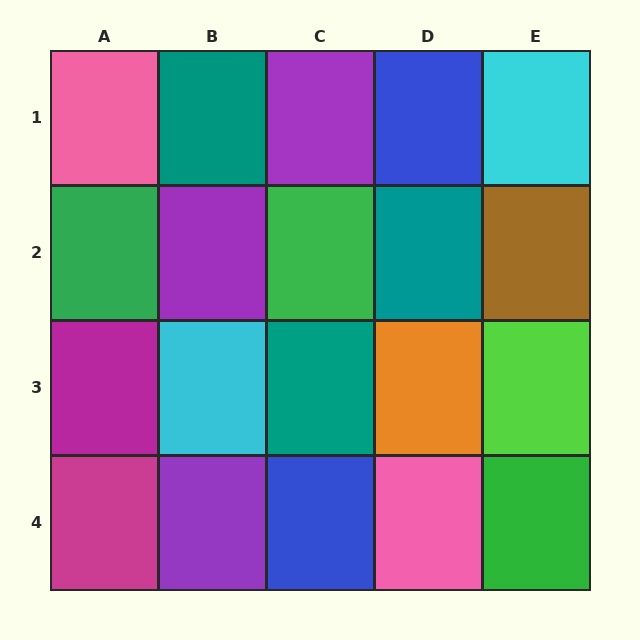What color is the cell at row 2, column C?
Green.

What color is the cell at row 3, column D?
Orange.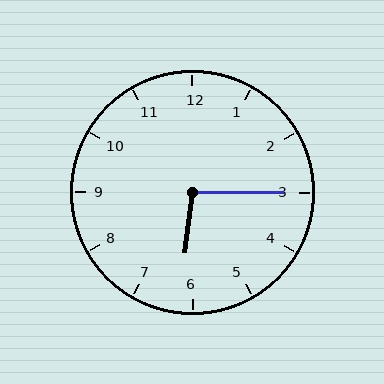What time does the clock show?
6:15.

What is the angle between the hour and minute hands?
Approximately 98 degrees.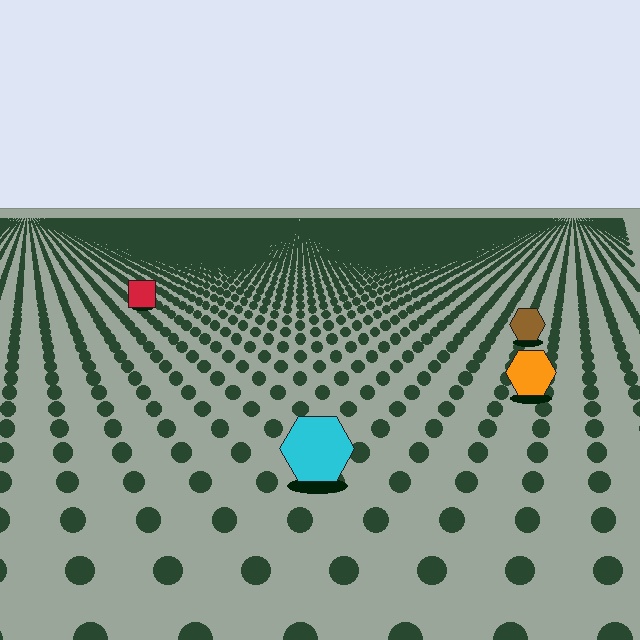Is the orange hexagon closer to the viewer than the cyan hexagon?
No. The cyan hexagon is closer — you can tell from the texture gradient: the ground texture is coarser near it.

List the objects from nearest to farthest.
From nearest to farthest: the cyan hexagon, the orange hexagon, the brown hexagon, the red square.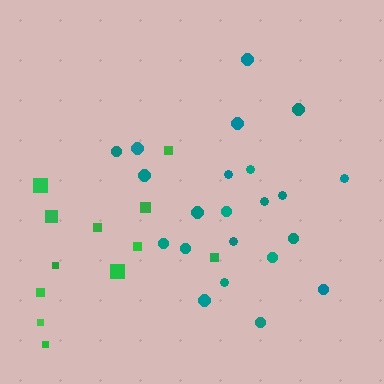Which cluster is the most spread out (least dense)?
Green.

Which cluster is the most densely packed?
Teal.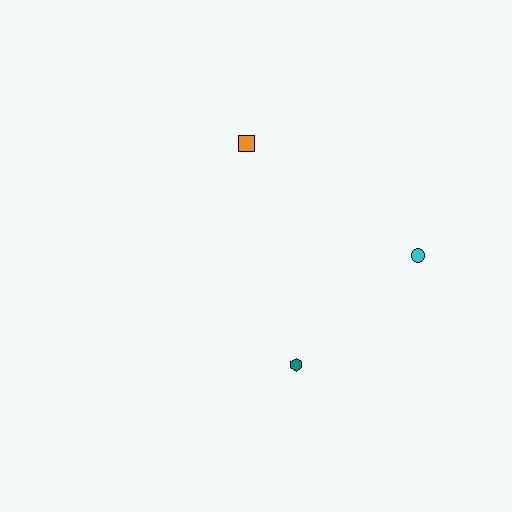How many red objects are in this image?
There are no red objects.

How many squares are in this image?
There is 1 square.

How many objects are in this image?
There are 3 objects.